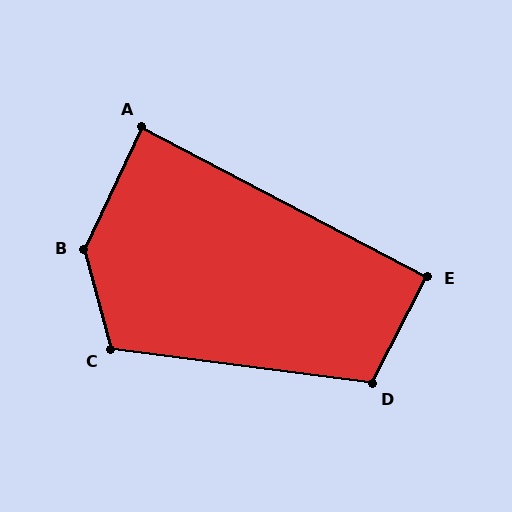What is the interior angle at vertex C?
Approximately 113 degrees (obtuse).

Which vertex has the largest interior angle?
B, at approximately 139 degrees.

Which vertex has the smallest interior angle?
A, at approximately 88 degrees.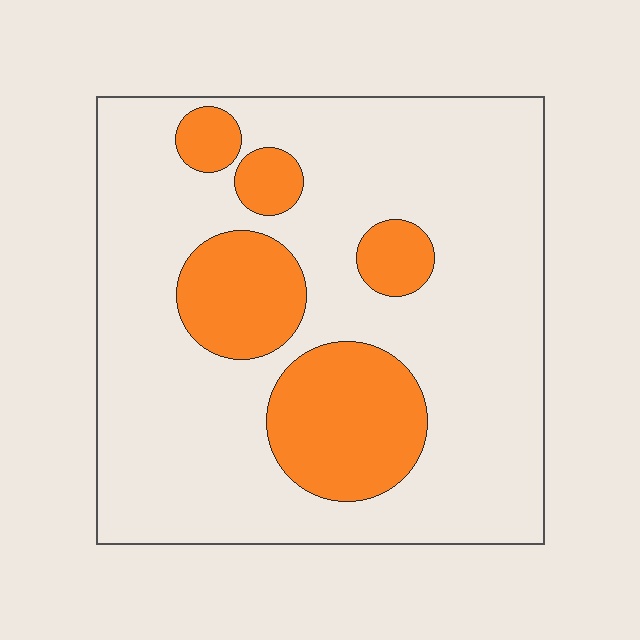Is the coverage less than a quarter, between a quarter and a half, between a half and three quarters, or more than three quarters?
Less than a quarter.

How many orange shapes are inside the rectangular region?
5.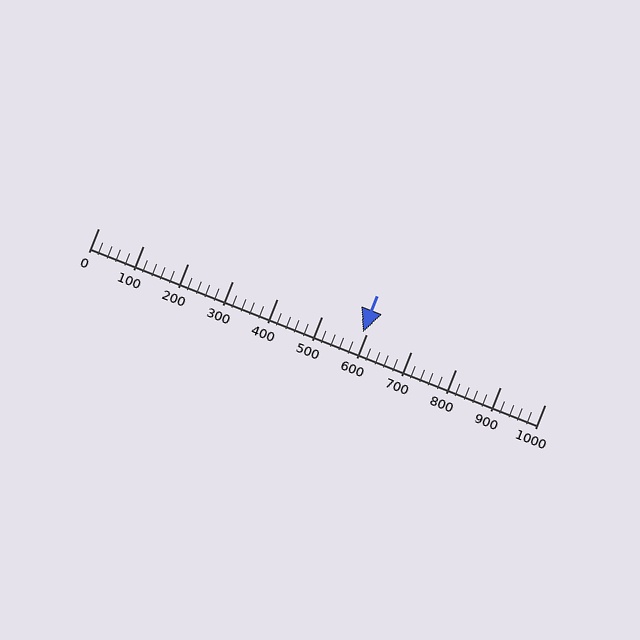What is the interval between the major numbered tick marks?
The major tick marks are spaced 100 units apart.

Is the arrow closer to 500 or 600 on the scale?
The arrow is closer to 600.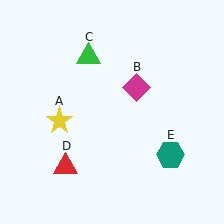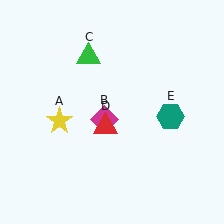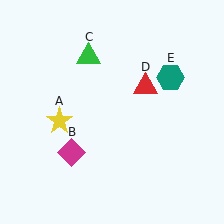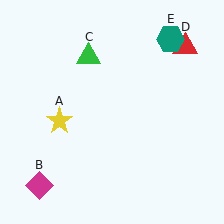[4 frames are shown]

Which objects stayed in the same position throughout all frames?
Yellow star (object A) and green triangle (object C) remained stationary.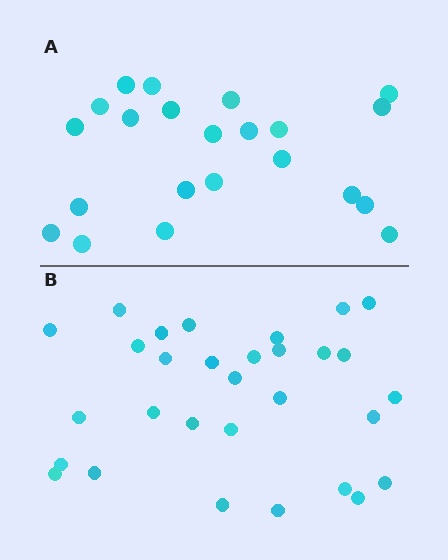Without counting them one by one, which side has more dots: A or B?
Region B (the bottom region) has more dots.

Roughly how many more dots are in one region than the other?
Region B has roughly 8 or so more dots than region A.